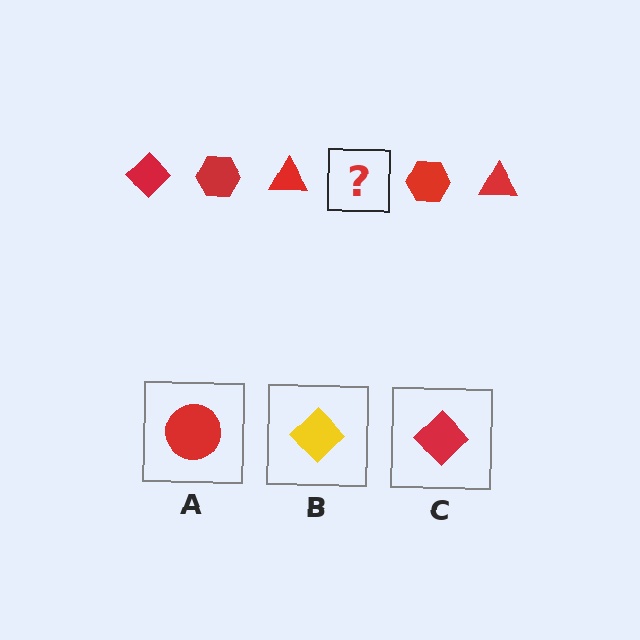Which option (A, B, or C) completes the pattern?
C.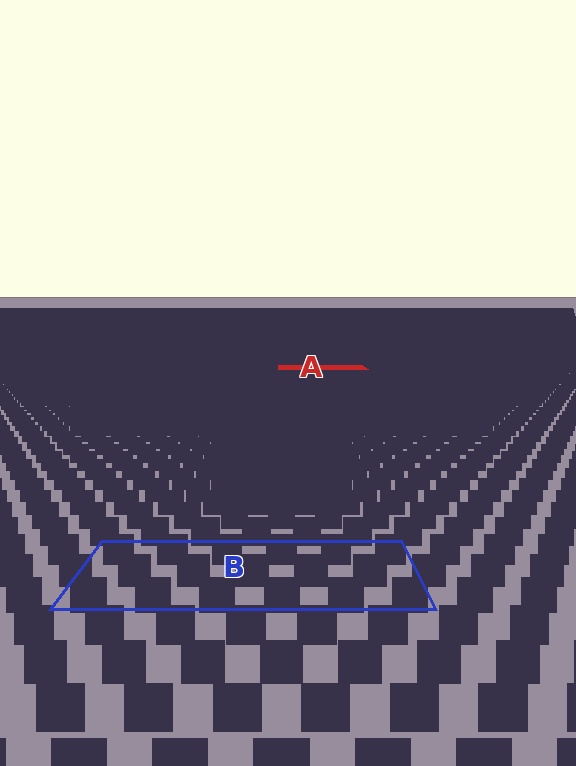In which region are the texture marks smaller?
The texture marks are smaller in region A, because it is farther away.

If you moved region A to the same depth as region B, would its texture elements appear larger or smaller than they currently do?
They would appear larger. At a closer depth, the same texture elements are projected at a bigger on-screen size.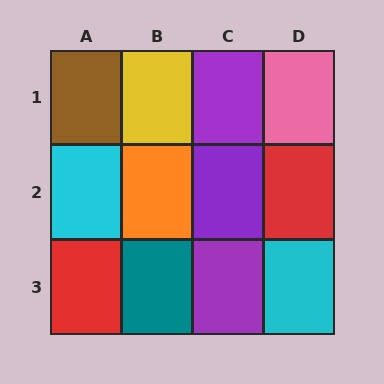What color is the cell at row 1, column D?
Pink.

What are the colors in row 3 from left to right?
Red, teal, purple, cyan.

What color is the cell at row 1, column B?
Yellow.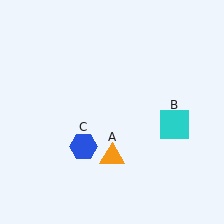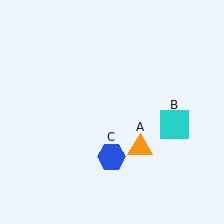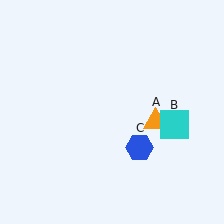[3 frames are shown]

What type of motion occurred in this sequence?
The orange triangle (object A), blue hexagon (object C) rotated counterclockwise around the center of the scene.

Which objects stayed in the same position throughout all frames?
Cyan square (object B) remained stationary.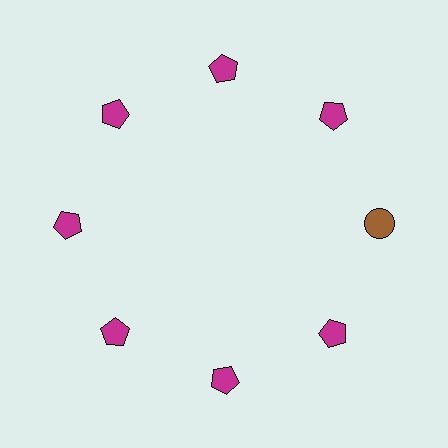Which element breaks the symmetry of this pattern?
The brown circle at roughly the 3 o'clock position breaks the symmetry. All other shapes are magenta pentagons.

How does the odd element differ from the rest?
It differs in both color (brown instead of magenta) and shape (circle instead of pentagon).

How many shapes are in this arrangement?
There are 8 shapes arranged in a ring pattern.